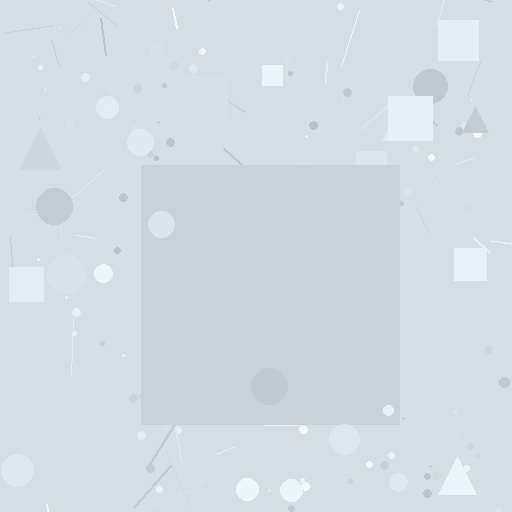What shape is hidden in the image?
A square is hidden in the image.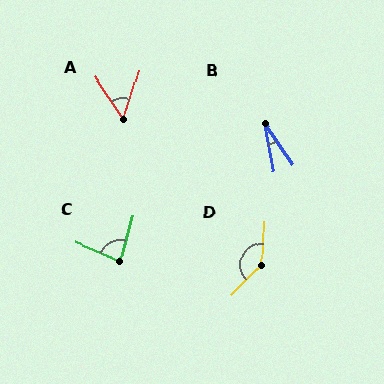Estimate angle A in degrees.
Approximately 52 degrees.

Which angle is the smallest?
B, at approximately 24 degrees.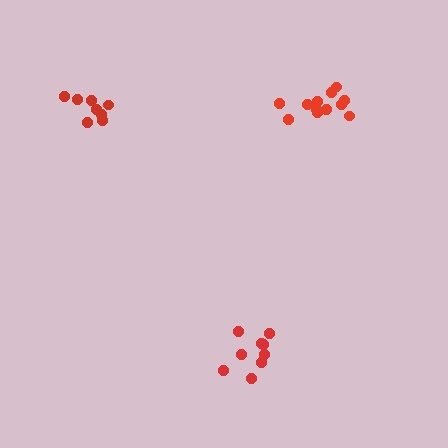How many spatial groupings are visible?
There are 3 spatial groupings.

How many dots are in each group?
Group 1: 8 dots, Group 2: 12 dots, Group 3: 9 dots (29 total).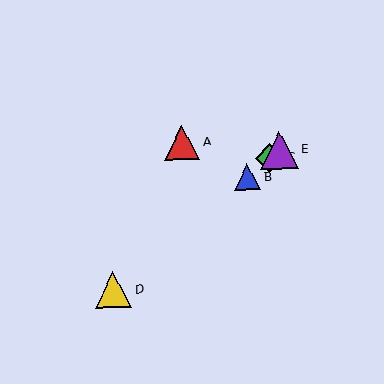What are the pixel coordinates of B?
Object B is at (247, 177).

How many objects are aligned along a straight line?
4 objects (B, C, D, E) are aligned along a straight line.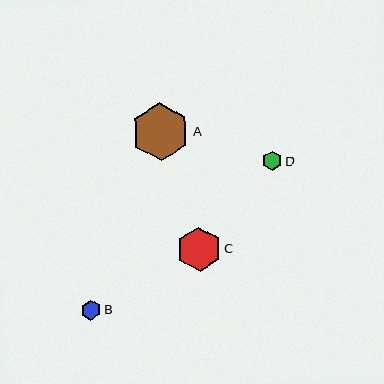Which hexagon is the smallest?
Hexagon D is the smallest with a size of approximately 19 pixels.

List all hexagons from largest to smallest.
From largest to smallest: A, C, B, D.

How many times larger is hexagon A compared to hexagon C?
Hexagon A is approximately 1.3 times the size of hexagon C.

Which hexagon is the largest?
Hexagon A is the largest with a size of approximately 58 pixels.